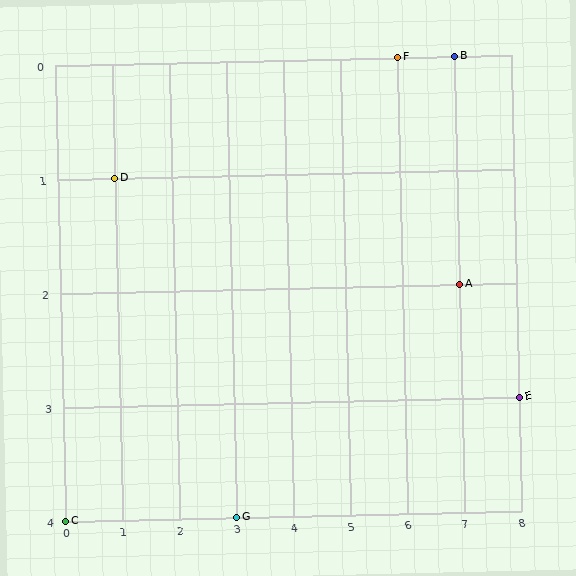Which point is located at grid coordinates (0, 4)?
Point C is at (0, 4).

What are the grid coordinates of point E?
Point E is at grid coordinates (8, 3).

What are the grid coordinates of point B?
Point B is at grid coordinates (7, 0).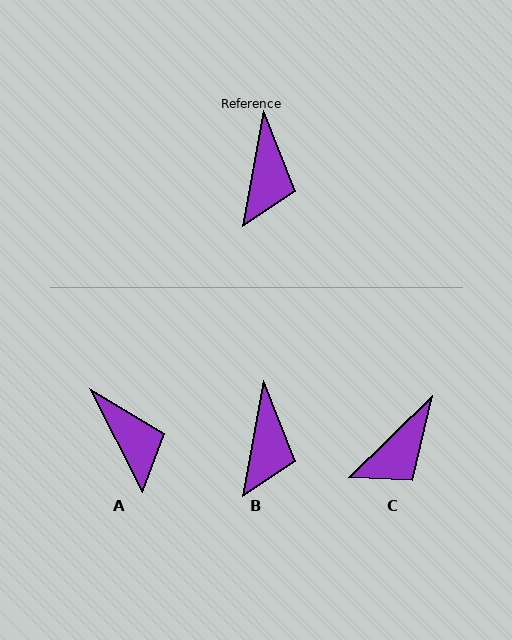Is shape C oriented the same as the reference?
No, it is off by about 35 degrees.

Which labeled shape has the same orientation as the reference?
B.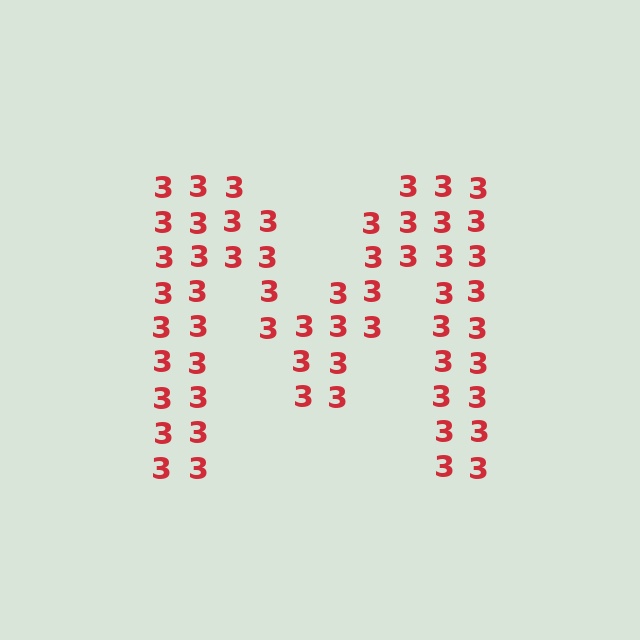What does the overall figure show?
The overall figure shows the letter M.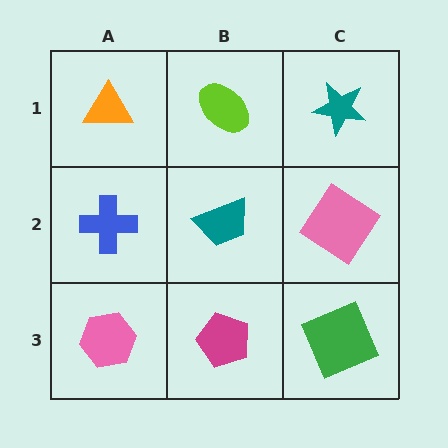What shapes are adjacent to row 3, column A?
A blue cross (row 2, column A), a magenta pentagon (row 3, column B).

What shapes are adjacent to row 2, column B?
A lime ellipse (row 1, column B), a magenta pentagon (row 3, column B), a blue cross (row 2, column A), a pink diamond (row 2, column C).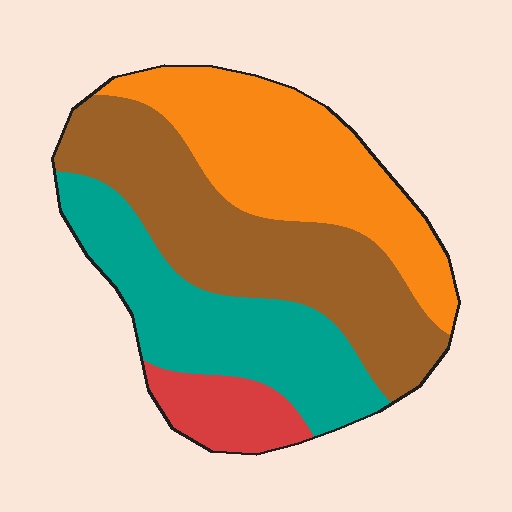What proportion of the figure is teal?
Teal takes up between a sixth and a third of the figure.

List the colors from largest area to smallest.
From largest to smallest: brown, orange, teal, red.